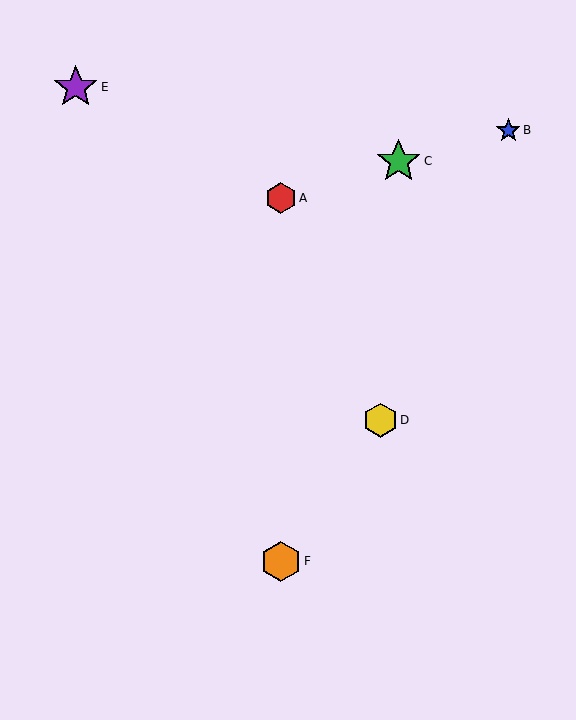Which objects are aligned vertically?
Objects A, F are aligned vertically.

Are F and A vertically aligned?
Yes, both are at x≈281.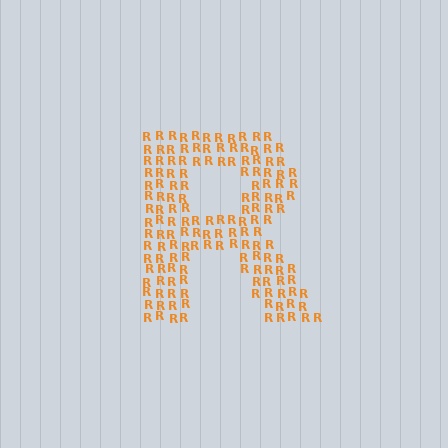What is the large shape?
The large shape is the letter R.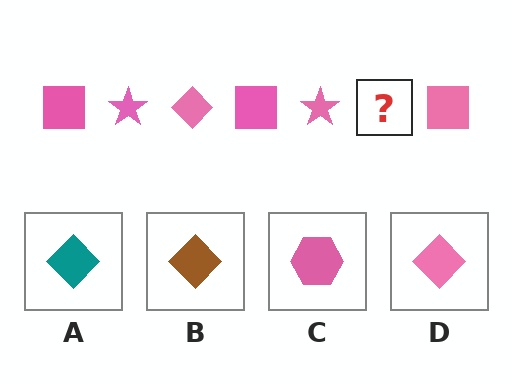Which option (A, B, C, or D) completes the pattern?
D.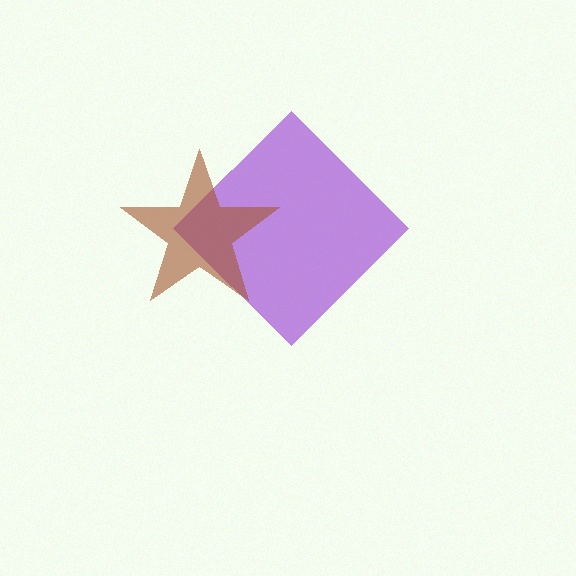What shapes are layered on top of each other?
The layered shapes are: a purple diamond, a brown star.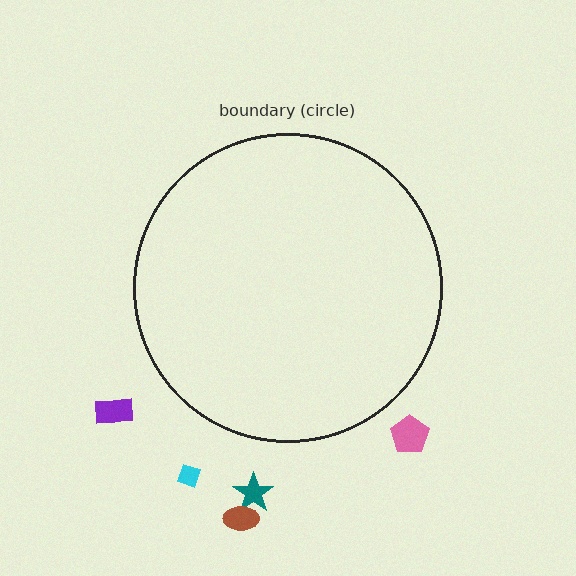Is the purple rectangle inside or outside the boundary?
Outside.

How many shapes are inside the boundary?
0 inside, 5 outside.